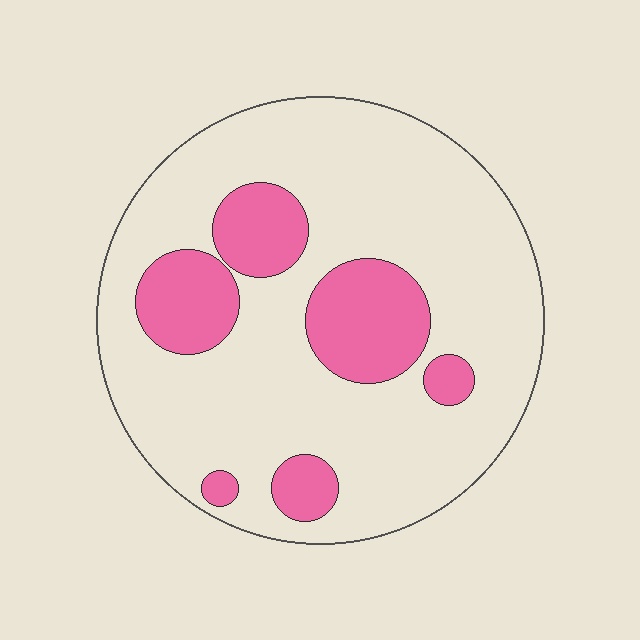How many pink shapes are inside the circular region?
6.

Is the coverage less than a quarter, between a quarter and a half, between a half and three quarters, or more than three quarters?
Less than a quarter.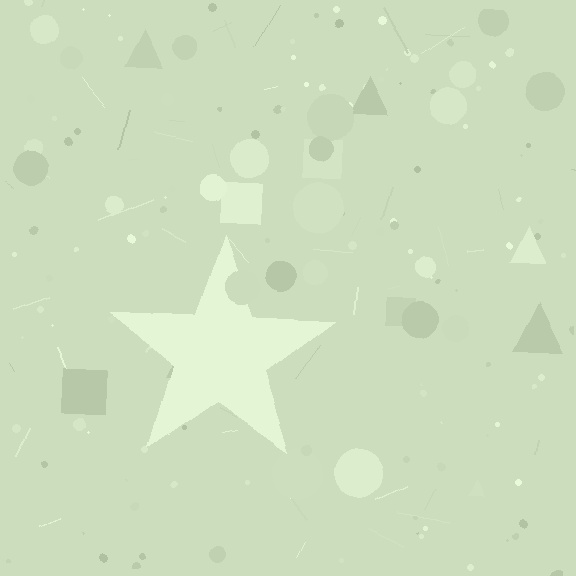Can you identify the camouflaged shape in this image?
The camouflaged shape is a star.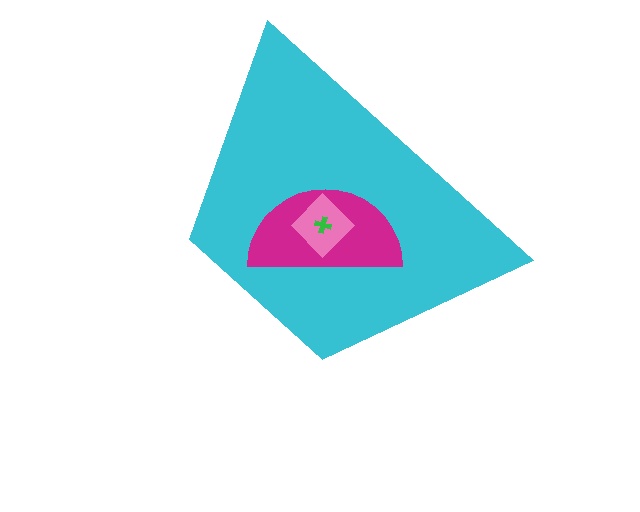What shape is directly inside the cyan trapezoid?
The magenta semicircle.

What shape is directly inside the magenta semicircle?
The pink diamond.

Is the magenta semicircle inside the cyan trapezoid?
Yes.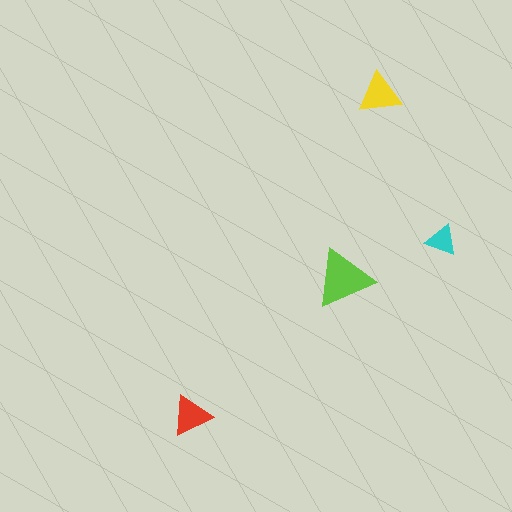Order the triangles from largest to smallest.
the lime one, the yellow one, the red one, the cyan one.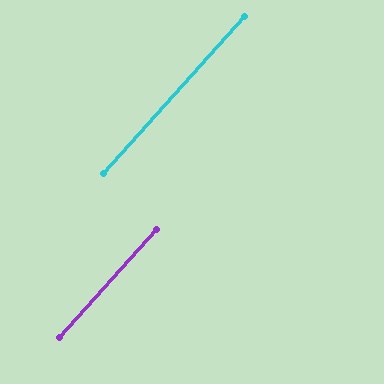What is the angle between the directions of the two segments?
Approximately 0 degrees.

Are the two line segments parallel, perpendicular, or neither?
Parallel — their directions differ by only 0.4°.